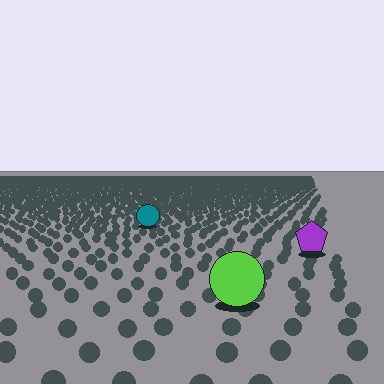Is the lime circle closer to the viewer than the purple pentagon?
Yes. The lime circle is closer — you can tell from the texture gradient: the ground texture is coarser near it.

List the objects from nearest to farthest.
From nearest to farthest: the lime circle, the purple pentagon, the teal circle.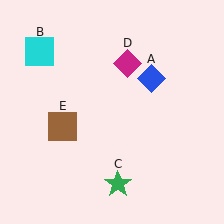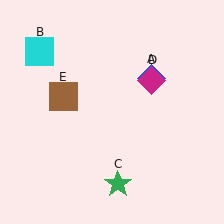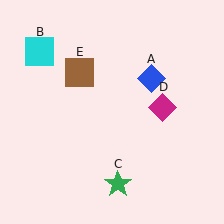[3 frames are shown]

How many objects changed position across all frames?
2 objects changed position: magenta diamond (object D), brown square (object E).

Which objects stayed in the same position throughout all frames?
Blue diamond (object A) and cyan square (object B) and green star (object C) remained stationary.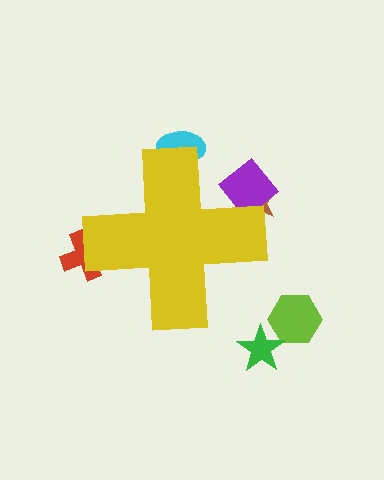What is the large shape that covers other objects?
A yellow cross.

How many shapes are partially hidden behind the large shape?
4 shapes are partially hidden.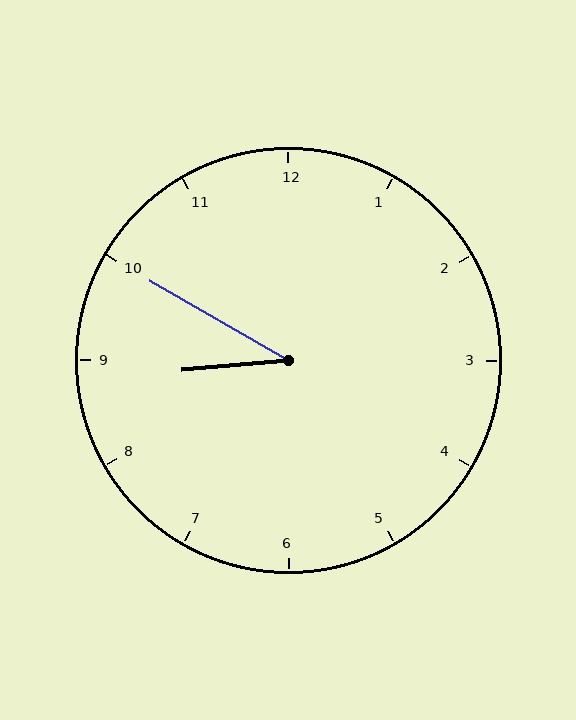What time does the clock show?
8:50.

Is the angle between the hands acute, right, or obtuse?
It is acute.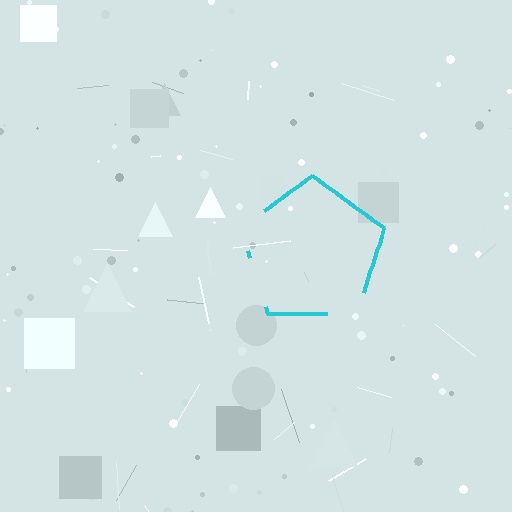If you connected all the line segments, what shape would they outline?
They would outline a pentagon.